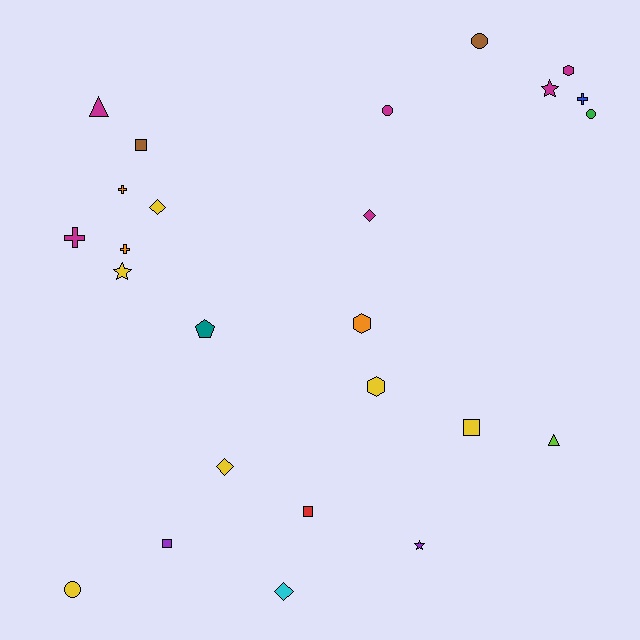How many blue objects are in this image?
There is 1 blue object.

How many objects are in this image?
There are 25 objects.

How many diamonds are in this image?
There are 4 diamonds.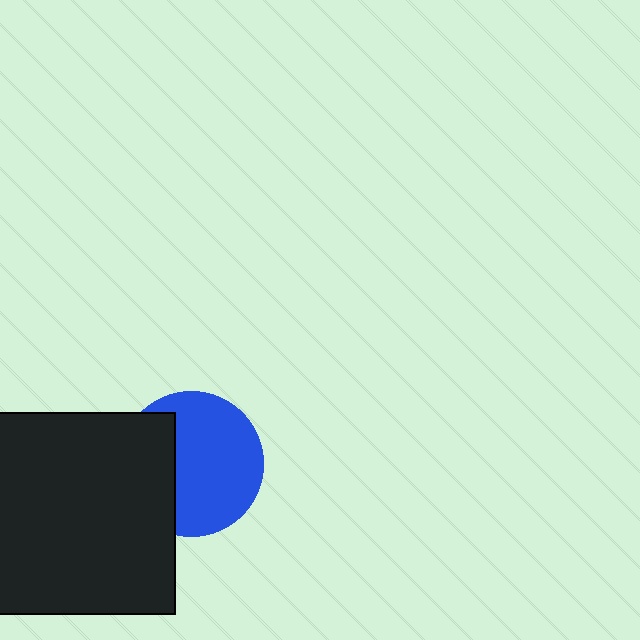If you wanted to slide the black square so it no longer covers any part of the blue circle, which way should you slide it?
Slide it left — that is the most direct way to separate the two shapes.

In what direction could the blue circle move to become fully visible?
The blue circle could move right. That would shift it out from behind the black square entirely.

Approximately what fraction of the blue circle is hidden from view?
Roughly 34% of the blue circle is hidden behind the black square.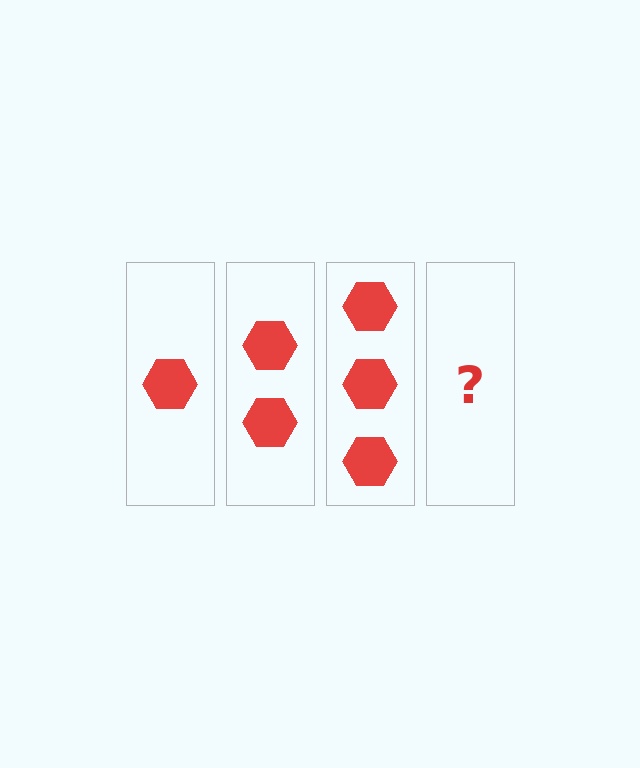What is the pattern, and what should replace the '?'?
The pattern is that each step adds one more hexagon. The '?' should be 4 hexagons.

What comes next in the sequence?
The next element should be 4 hexagons.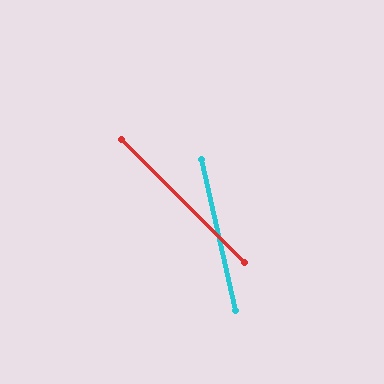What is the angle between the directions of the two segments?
Approximately 32 degrees.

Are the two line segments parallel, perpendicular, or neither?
Neither parallel nor perpendicular — they differ by about 32°.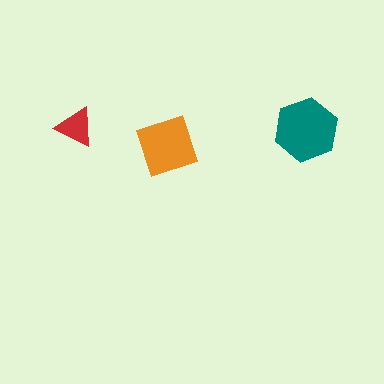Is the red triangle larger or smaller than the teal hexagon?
Smaller.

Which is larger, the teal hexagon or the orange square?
The teal hexagon.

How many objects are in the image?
There are 3 objects in the image.